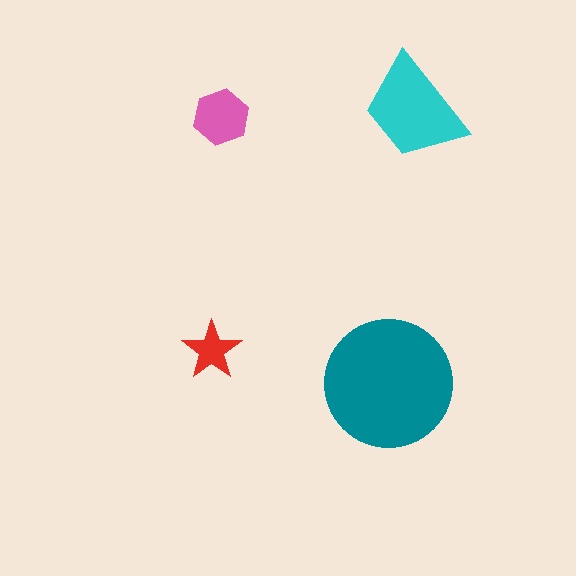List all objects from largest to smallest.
The teal circle, the cyan trapezoid, the pink hexagon, the red star.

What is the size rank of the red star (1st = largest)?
4th.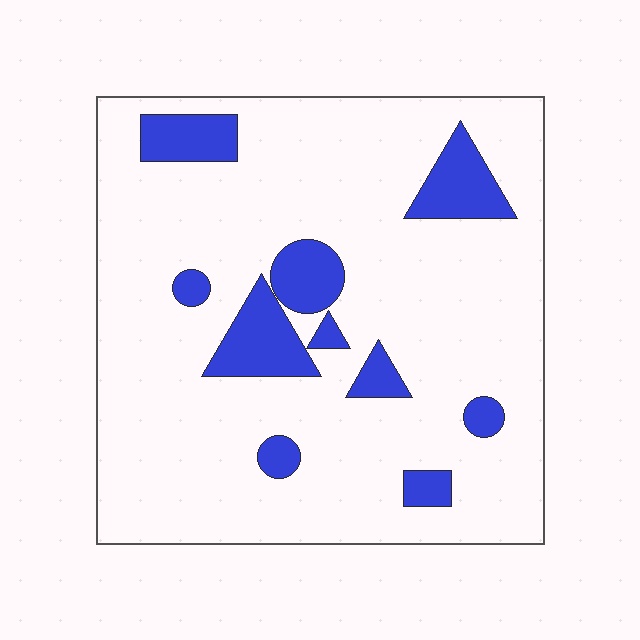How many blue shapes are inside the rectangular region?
10.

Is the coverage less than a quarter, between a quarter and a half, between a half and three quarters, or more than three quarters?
Less than a quarter.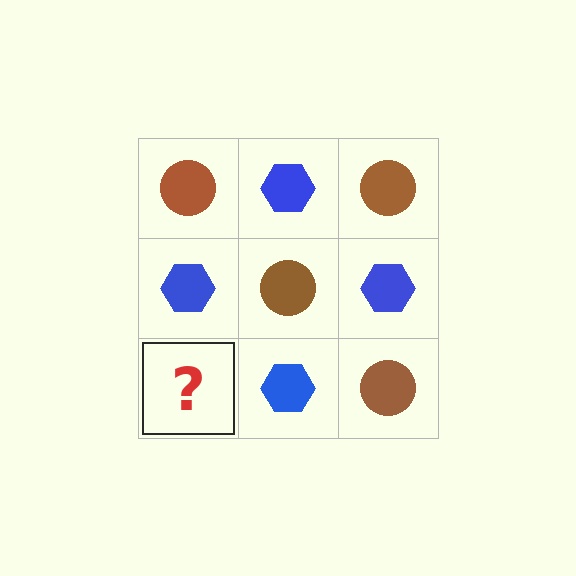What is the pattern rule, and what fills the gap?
The rule is that it alternates brown circle and blue hexagon in a checkerboard pattern. The gap should be filled with a brown circle.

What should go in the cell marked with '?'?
The missing cell should contain a brown circle.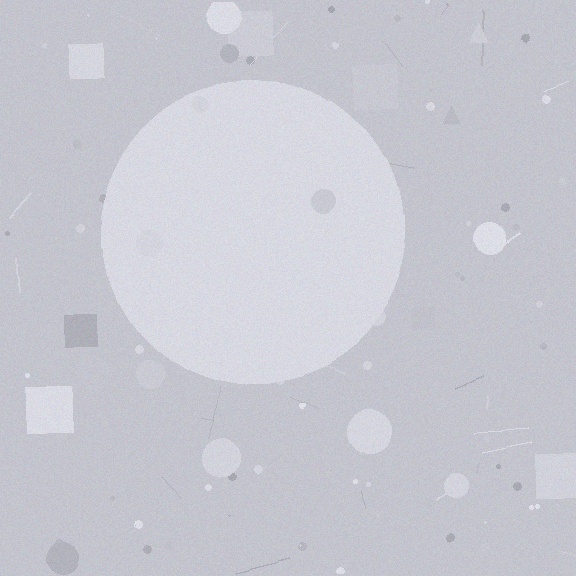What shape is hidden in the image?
A circle is hidden in the image.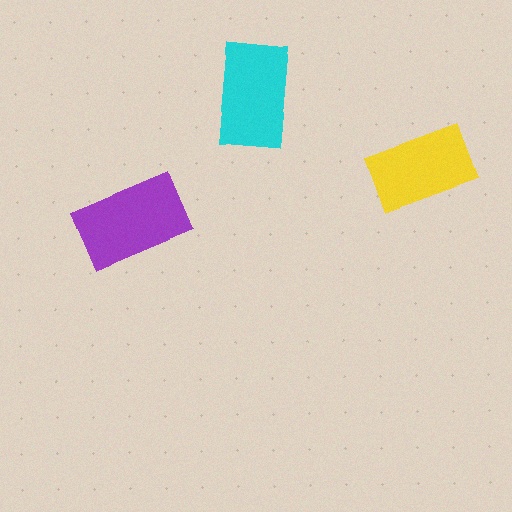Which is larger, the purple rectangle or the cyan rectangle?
The purple one.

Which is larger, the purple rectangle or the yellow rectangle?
The purple one.